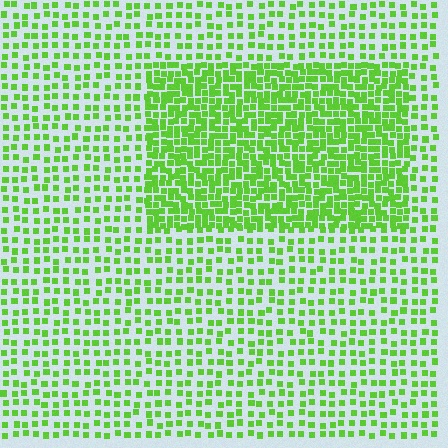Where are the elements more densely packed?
The elements are more densely packed inside the rectangle boundary.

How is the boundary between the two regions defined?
The boundary is defined by a change in element density (approximately 2.2x ratio). All elements are the same color, size, and shape.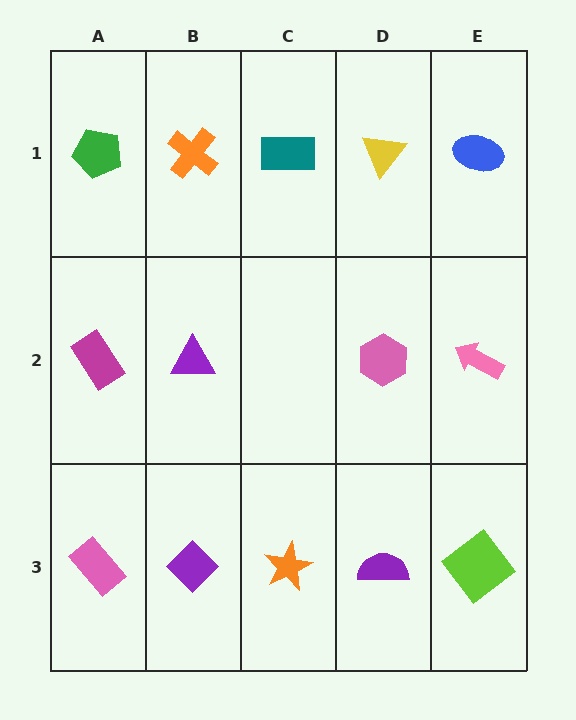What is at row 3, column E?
A lime diamond.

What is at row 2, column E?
A pink arrow.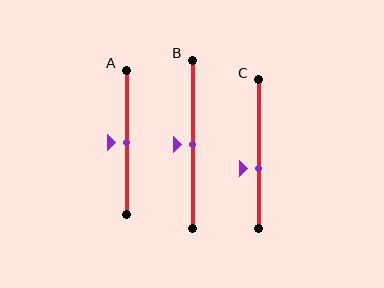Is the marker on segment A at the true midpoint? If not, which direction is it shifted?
Yes, the marker on segment A is at the true midpoint.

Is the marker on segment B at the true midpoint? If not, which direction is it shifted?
Yes, the marker on segment B is at the true midpoint.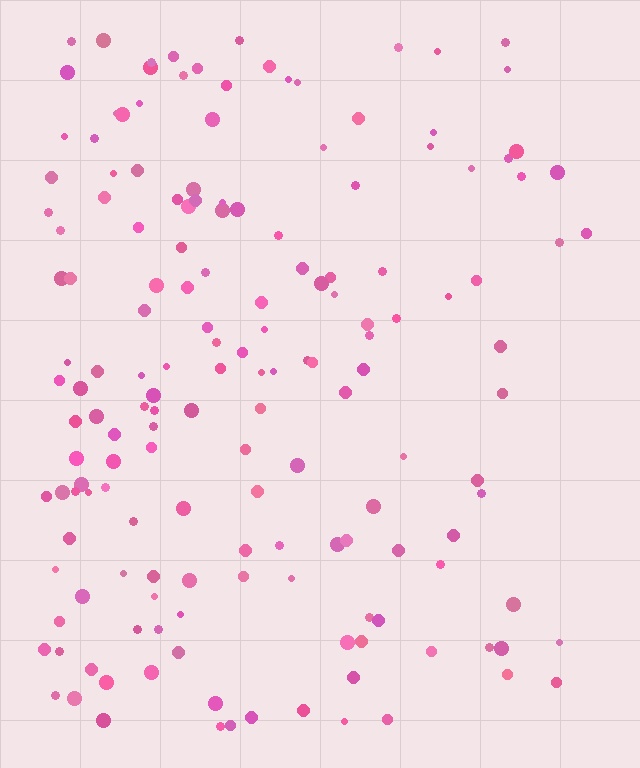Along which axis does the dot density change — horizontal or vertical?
Horizontal.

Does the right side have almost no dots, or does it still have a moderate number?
Still a moderate number, just noticeably fewer than the left.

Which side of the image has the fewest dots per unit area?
The right.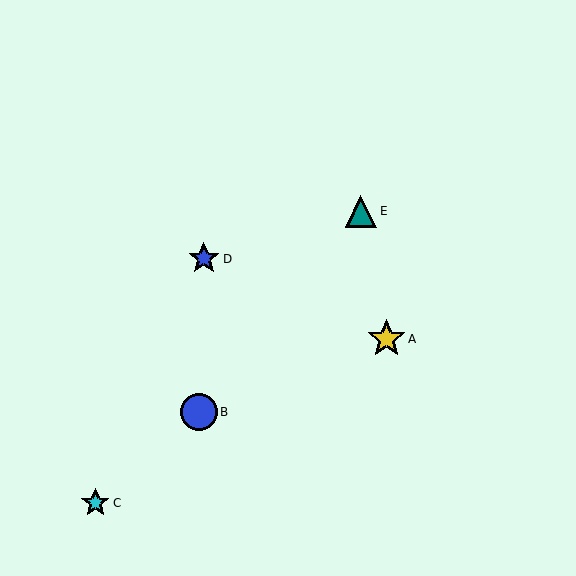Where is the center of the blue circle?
The center of the blue circle is at (199, 412).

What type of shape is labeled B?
Shape B is a blue circle.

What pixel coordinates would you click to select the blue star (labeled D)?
Click at (204, 259) to select the blue star D.